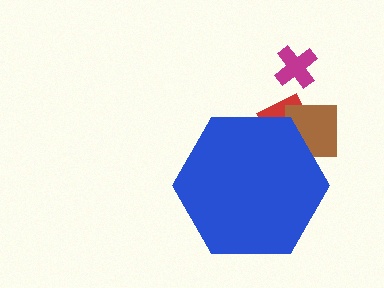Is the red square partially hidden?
Yes, the red square is partially hidden behind the blue hexagon.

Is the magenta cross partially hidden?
No, the magenta cross is fully visible.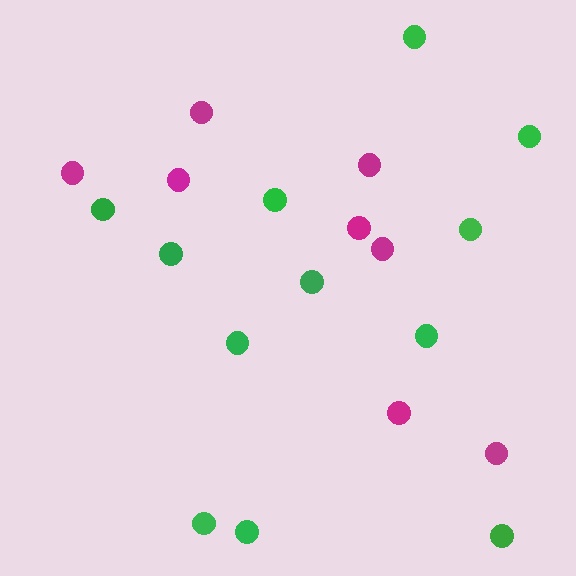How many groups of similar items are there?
There are 2 groups: one group of magenta circles (8) and one group of green circles (12).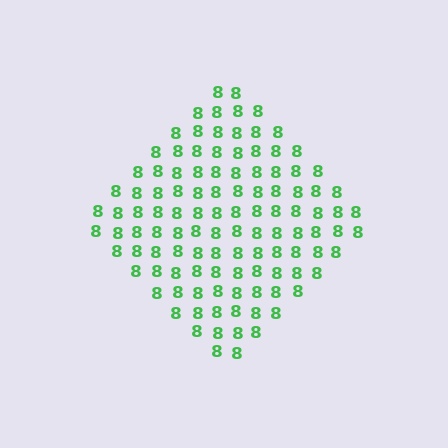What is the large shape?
The large shape is a diamond.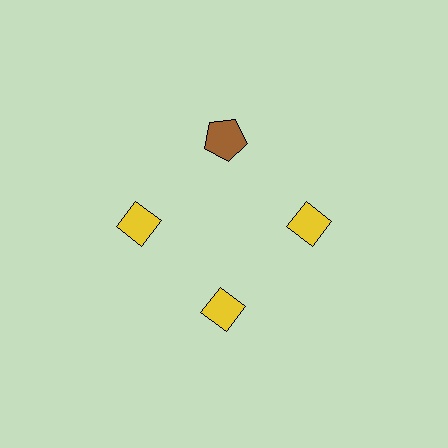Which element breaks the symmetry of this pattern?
The brown pentagon at roughly the 12 o'clock position breaks the symmetry. All other shapes are yellow diamonds.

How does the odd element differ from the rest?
It differs in both color (brown instead of yellow) and shape (pentagon instead of diamond).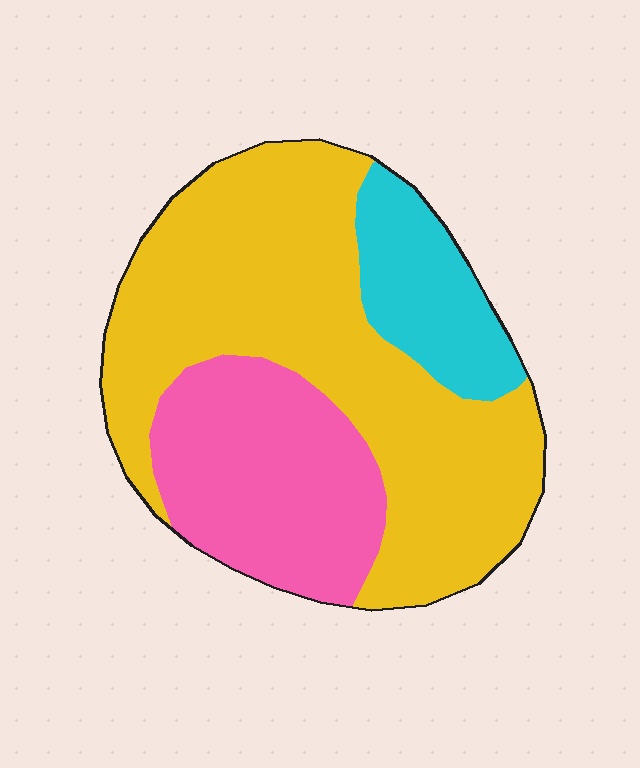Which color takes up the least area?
Cyan, at roughly 15%.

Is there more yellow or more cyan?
Yellow.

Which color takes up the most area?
Yellow, at roughly 60%.